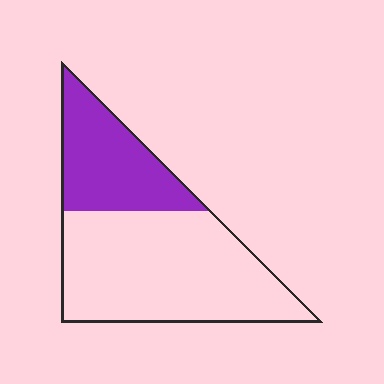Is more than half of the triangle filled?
No.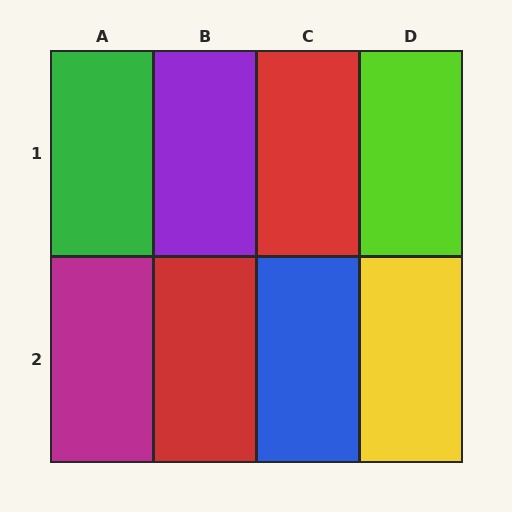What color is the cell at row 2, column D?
Yellow.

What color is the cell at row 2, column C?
Blue.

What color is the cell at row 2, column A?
Magenta.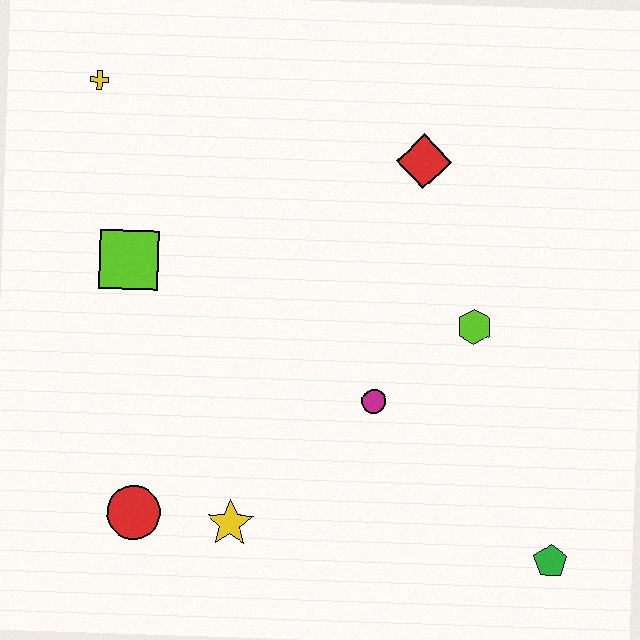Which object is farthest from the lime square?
The green pentagon is farthest from the lime square.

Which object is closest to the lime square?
The yellow cross is closest to the lime square.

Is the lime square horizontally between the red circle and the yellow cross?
Yes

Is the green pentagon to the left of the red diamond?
No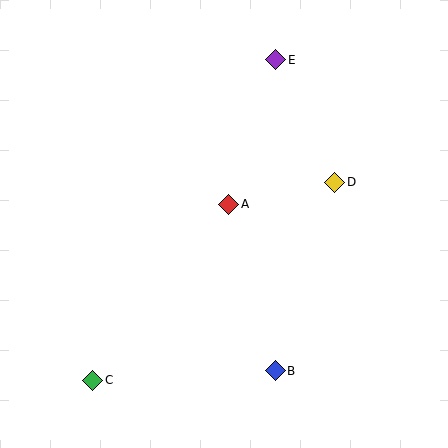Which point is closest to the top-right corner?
Point E is closest to the top-right corner.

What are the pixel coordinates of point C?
Point C is at (93, 380).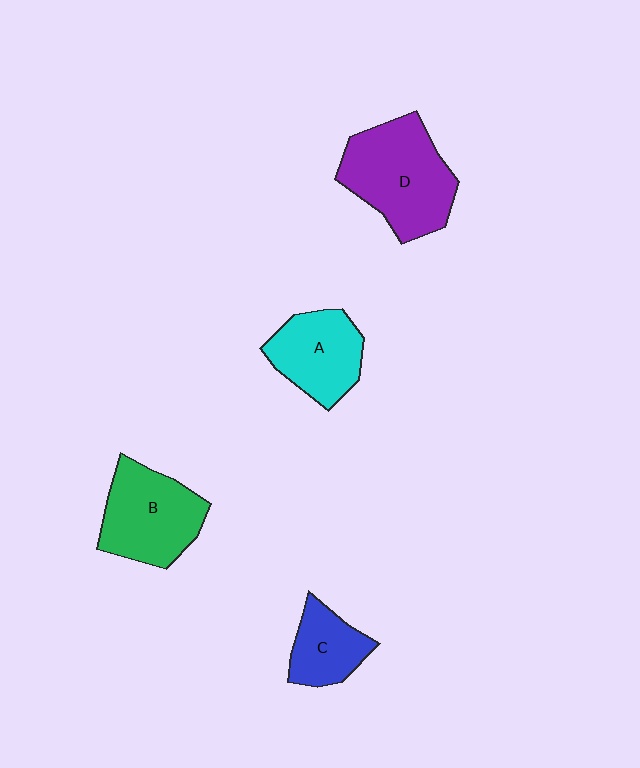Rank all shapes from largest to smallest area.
From largest to smallest: D (purple), B (green), A (cyan), C (blue).